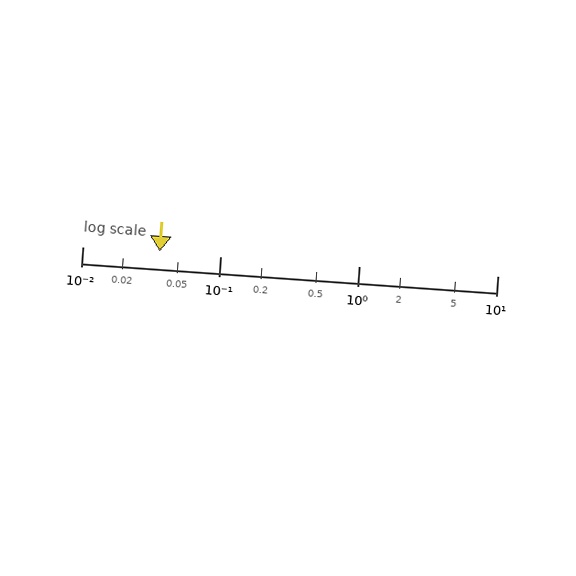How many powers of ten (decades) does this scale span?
The scale spans 3 decades, from 0.01 to 10.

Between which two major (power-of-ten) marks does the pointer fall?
The pointer is between 0.01 and 0.1.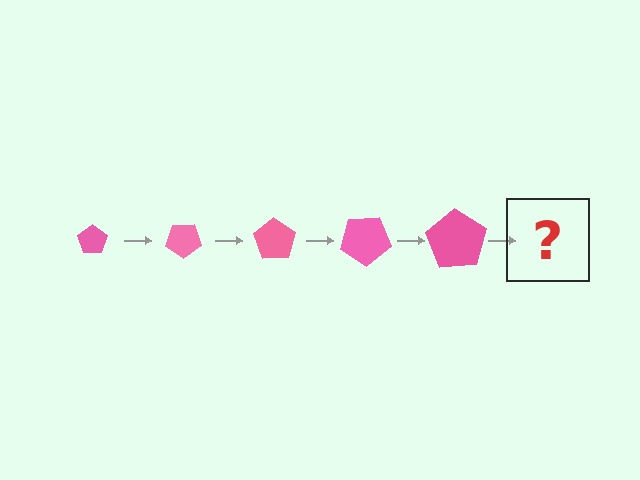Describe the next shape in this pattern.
It should be a pentagon, larger than the previous one and rotated 175 degrees from the start.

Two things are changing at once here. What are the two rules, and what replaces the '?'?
The two rules are that the pentagon grows larger each step and it rotates 35 degrees each step. The '?' should be a pentagon, larger than the previous one and rotated 175 degrees from the start.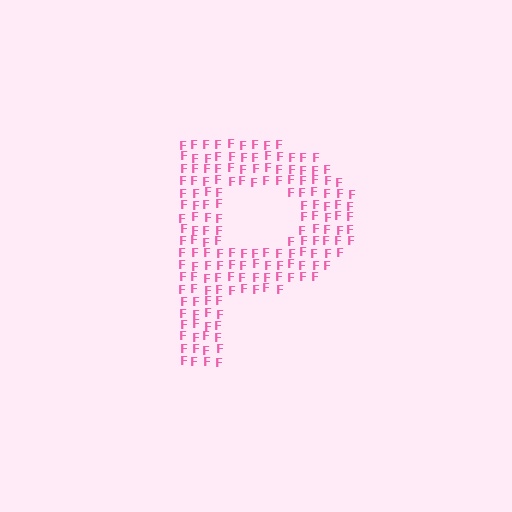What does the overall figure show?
The overall figure shows the letter P.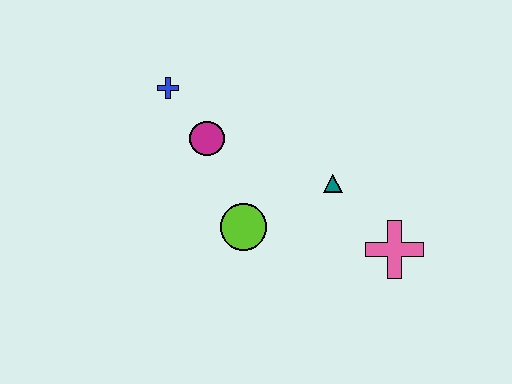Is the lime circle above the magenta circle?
No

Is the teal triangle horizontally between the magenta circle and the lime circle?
No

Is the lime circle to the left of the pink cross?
Yes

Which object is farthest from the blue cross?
The pink cross is farthest from the blue cross.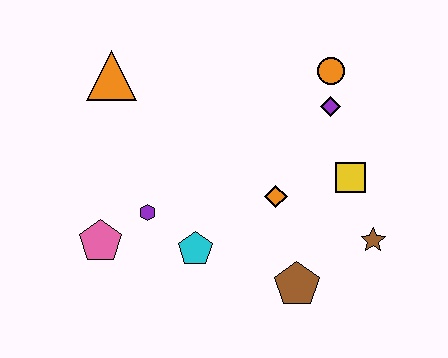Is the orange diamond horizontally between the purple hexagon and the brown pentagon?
Yes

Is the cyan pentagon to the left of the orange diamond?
Yes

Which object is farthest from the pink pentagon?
The orange circle is farthest from the pink pentagon.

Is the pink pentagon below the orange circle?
Yes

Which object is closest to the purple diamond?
The orange circle is closest to the purple diamond.